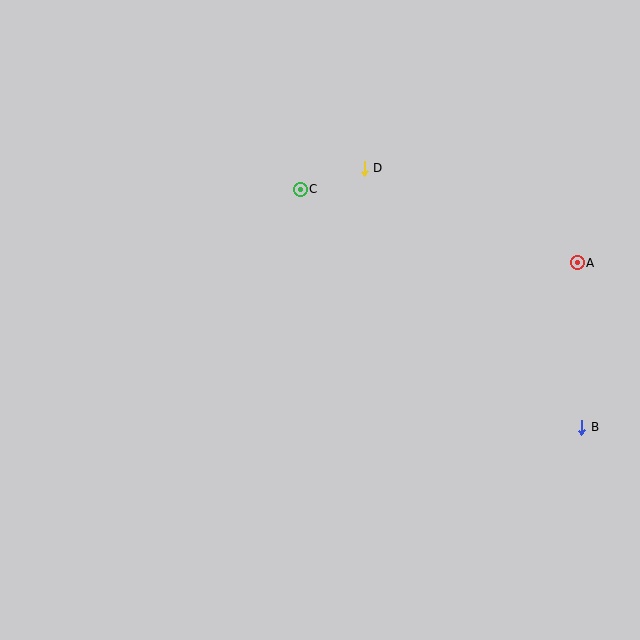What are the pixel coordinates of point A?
Point A is at (577, 263).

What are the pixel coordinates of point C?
Point C is at (300, 189).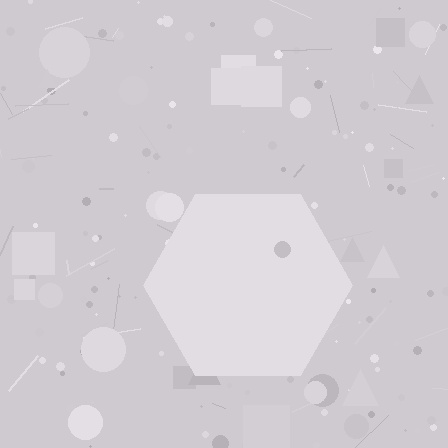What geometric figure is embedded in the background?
A hexagon is embedded in the background.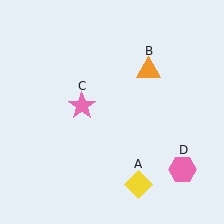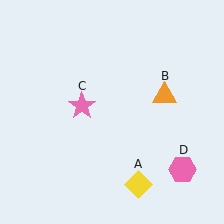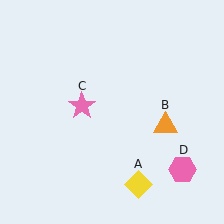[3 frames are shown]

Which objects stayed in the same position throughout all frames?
Yellow diamond (object A) and pink star (object C) and pink hexagon (object D) remained stationary.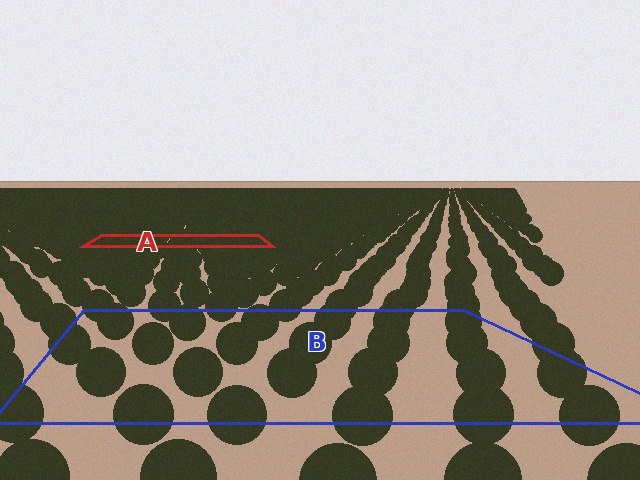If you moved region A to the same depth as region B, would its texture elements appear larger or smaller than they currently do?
They would appear larger. At a closer depth, the same texture elements are projected at a bigger on-screen size.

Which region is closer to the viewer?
Region B is closer. The texture elements there are larger and more spread out.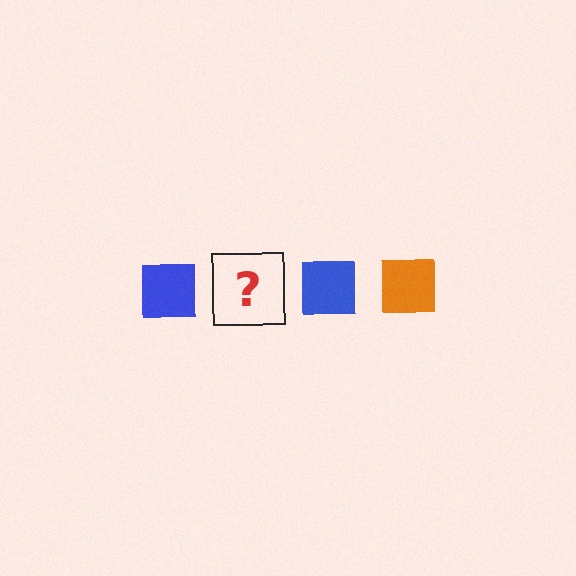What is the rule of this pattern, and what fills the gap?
The rule is that the pattern cycles through blue, orange squares. The gap should be filled with an orange square.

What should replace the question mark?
The question mark should be replaced with an orange square.